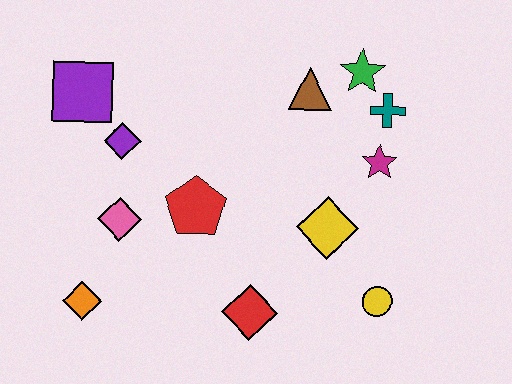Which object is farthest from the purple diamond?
The yellow circle is farthest from the purple diamond.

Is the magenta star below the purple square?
Yes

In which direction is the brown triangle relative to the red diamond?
The brown triangle is above the red diamond.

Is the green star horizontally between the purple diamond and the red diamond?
No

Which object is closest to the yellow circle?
The yellow diamond is closest to the yellow circle.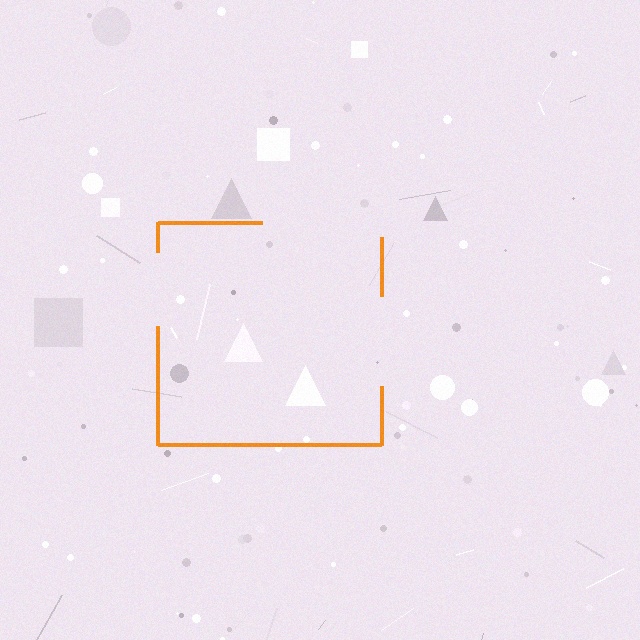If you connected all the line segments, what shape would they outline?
They would outline a square.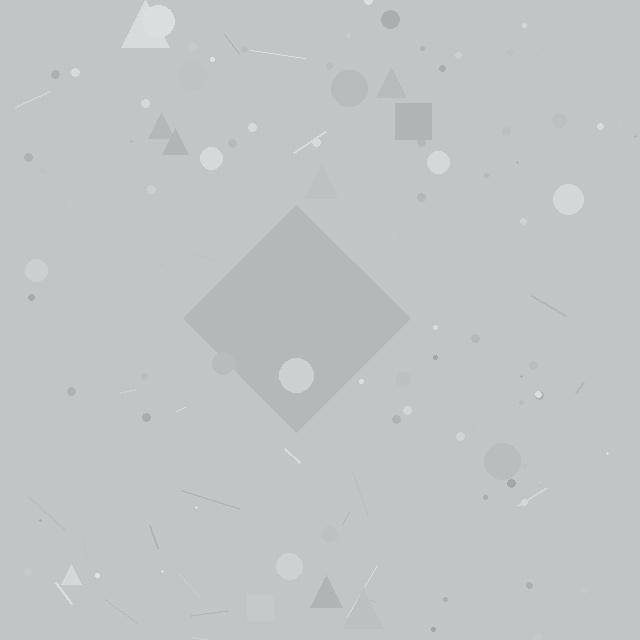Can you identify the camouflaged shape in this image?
The camouflaged shape is a diamond.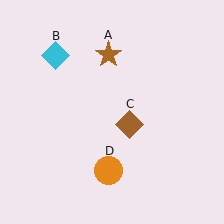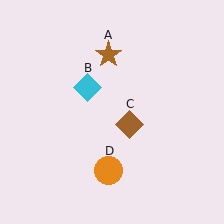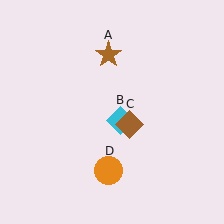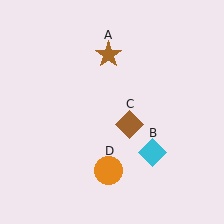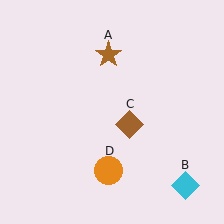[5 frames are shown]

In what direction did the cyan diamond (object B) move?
The cyan diamond (object B) moved down and to the right.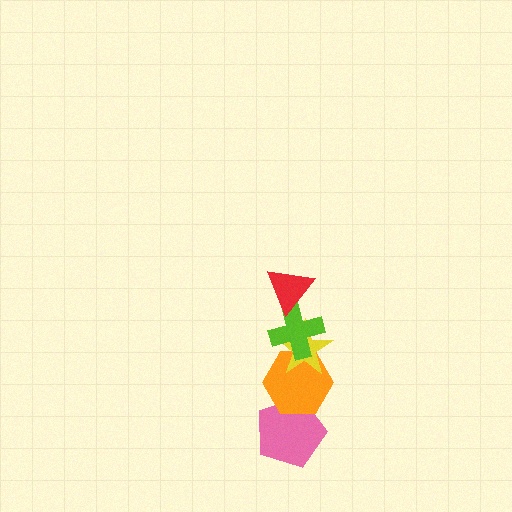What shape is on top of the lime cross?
The red triangle is on top of the lime cross.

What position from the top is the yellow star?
The yellow star is 3rd from the top.